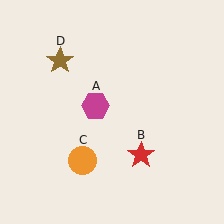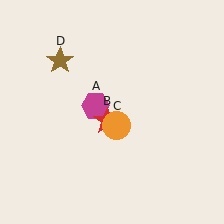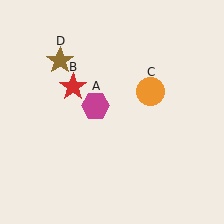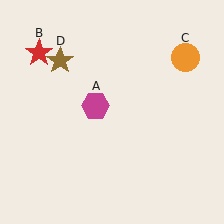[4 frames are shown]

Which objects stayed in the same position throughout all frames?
Magenta hexagon (object A) and brown star (object D) remained stationary.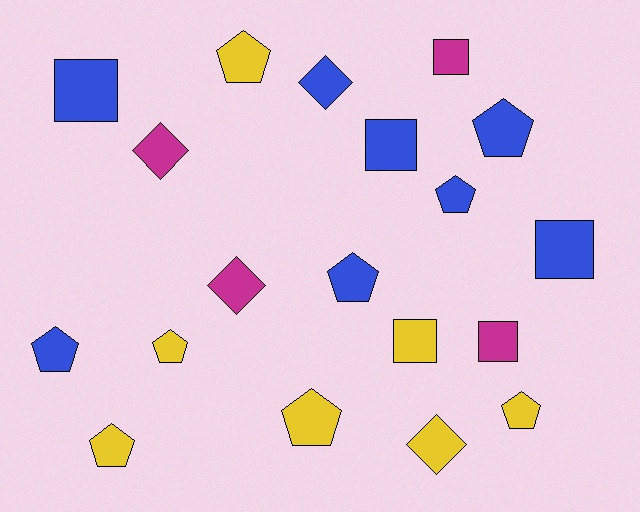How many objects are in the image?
There are 19 objects.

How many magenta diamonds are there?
There are 2 magenta diamonds.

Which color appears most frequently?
Blue, with 8 objects.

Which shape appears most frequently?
Pentagon, with 9 objects.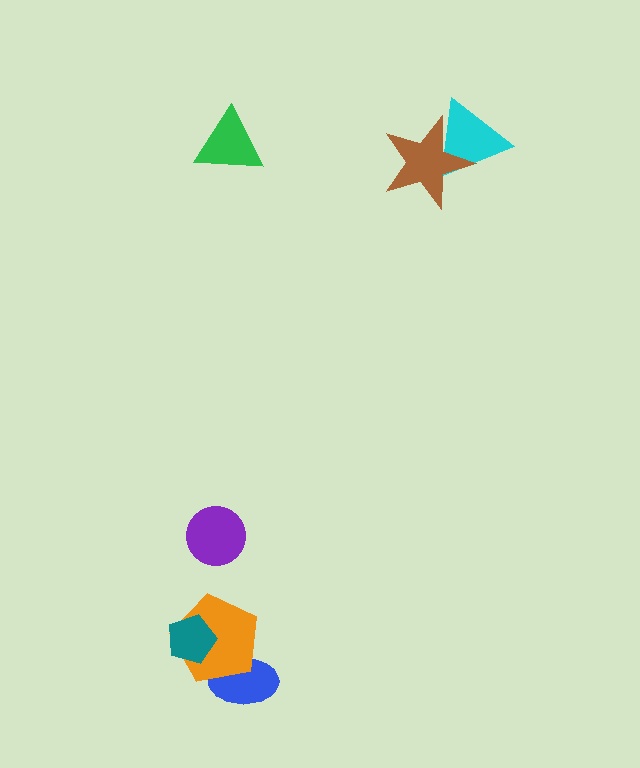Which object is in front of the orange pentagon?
The teal pentagon is in front of the orange pentagon.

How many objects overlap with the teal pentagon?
1 object overlaps with the teal pentagon.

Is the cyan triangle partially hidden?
Yes, it is partially covered by another shape.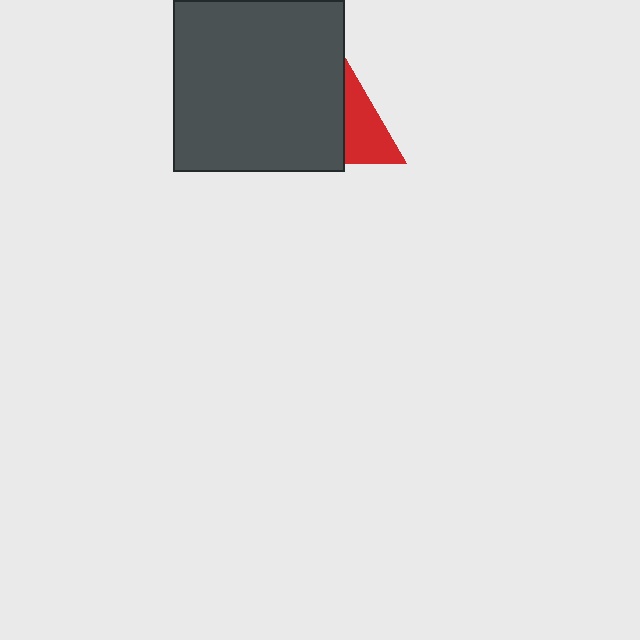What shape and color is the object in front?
The object in front is a dark gray square.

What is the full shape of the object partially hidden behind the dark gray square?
The partially hidden object is a red triangle.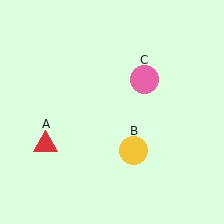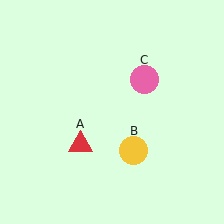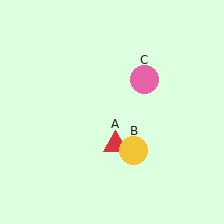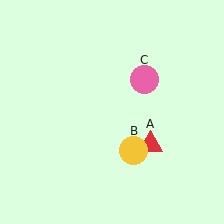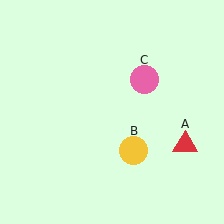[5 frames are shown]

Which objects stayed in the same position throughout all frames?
Yellow circle (object B) and pink circle (object C) remained stationary.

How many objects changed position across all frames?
1 object changed position: red triangle (object A).